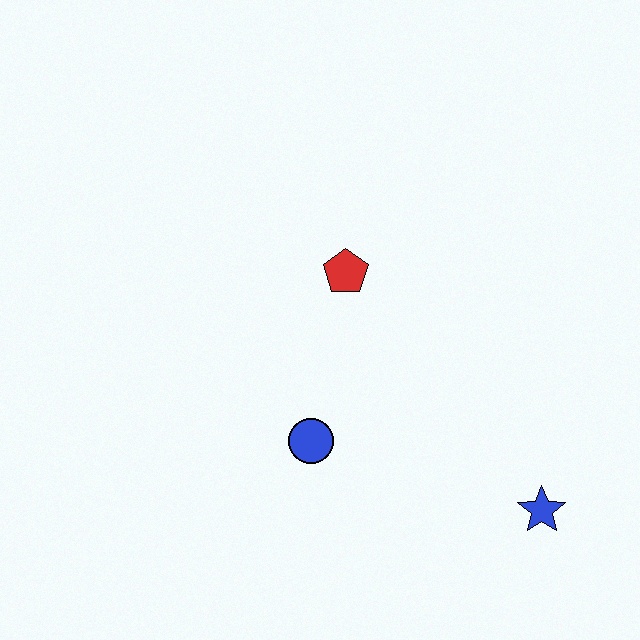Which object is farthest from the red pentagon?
The blue star is farthest from the red pentagon.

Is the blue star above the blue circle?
No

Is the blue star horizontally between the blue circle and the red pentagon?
No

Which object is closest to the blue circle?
The red pentagon is closest to the blue circle.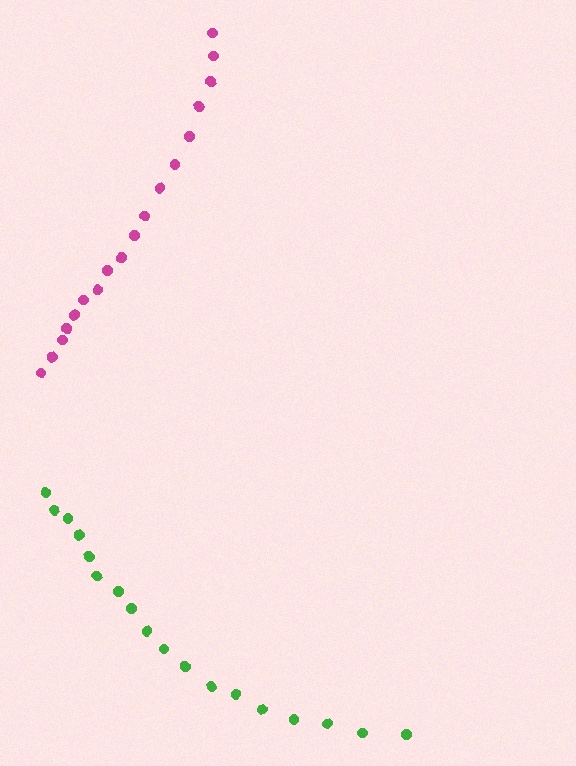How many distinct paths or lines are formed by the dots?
There are 2 distinct paths.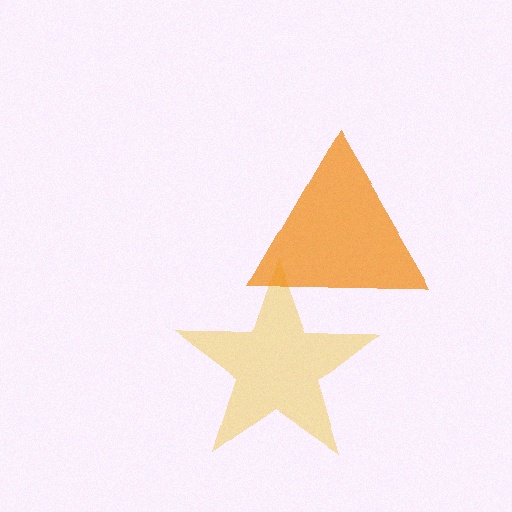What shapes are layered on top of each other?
The layered shapes are: a yellow star, an orange triangle.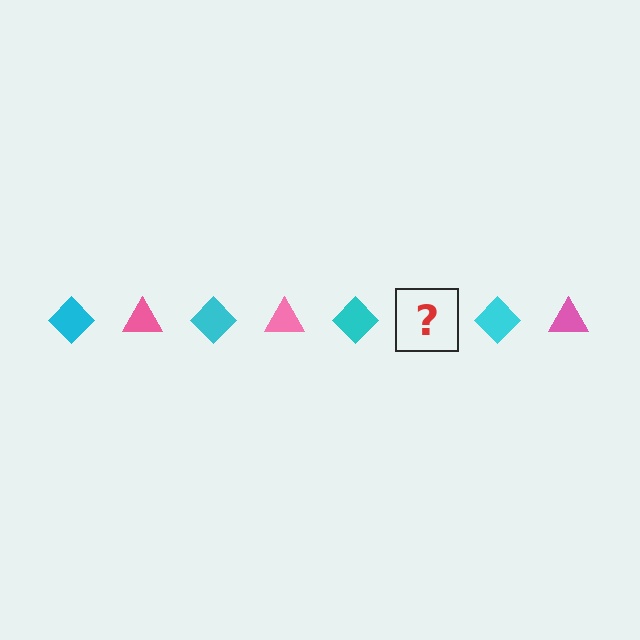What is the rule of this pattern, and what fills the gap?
The rule is that the pattern alternates between cyan diamond and pink triangle. The gap should be filled with a pink triangle.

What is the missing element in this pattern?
The missing element is a pink triangle.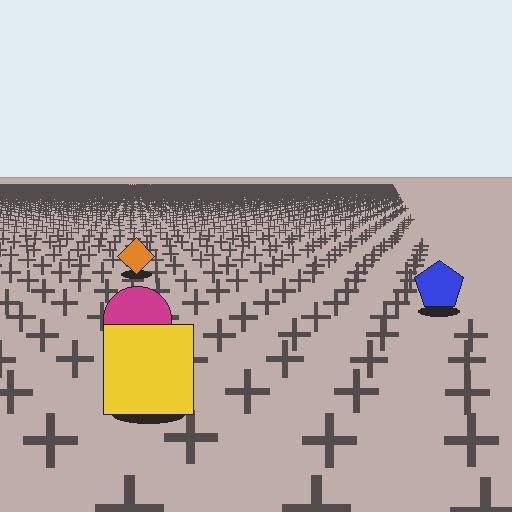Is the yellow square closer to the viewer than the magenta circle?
Yes. The yellow square is closer — you can tell from the texture gradient: the ground texture is coarser near it.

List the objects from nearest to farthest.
From nearest to farthest: the yellow square, the magenta circle, the blue pentagon, the orange diamond.